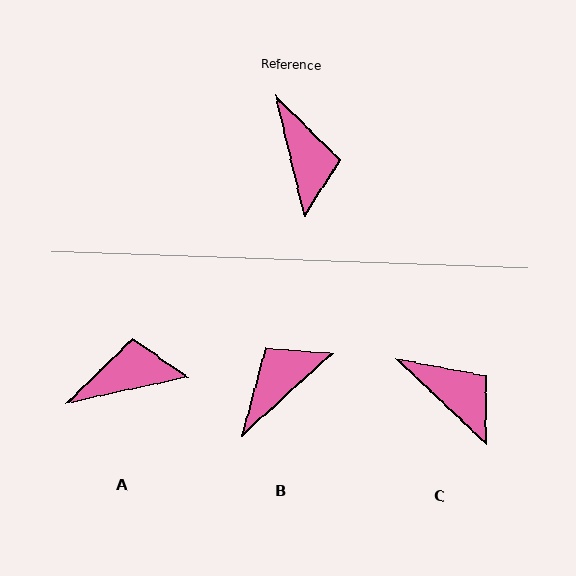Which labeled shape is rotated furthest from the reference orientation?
B, about 119 degrees away.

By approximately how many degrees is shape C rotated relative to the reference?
Approximately 33 degrees counter-clockwise.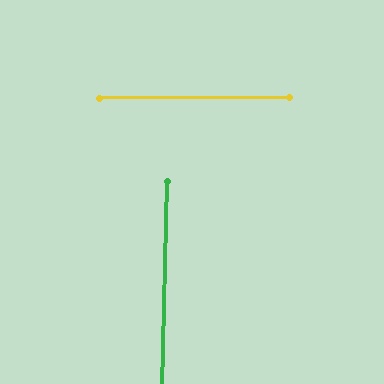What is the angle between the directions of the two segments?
Approximately 88 degrees.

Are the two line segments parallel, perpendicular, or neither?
Perpendicular — they meet at approximately 88°.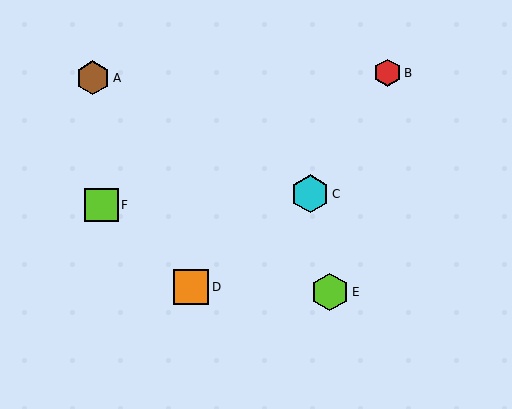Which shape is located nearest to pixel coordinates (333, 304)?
The lime hexagon (labeled E) at (330, 292) is nearest to that location.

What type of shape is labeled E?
Shape E is a lime hexagon.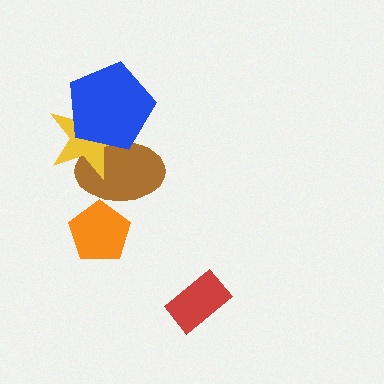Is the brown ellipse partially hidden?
Yes, it is partially covered by another shape.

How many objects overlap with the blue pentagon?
2 objects overlap with the blue pentagon.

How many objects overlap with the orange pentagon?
1 object overlaps with the orange pentagon.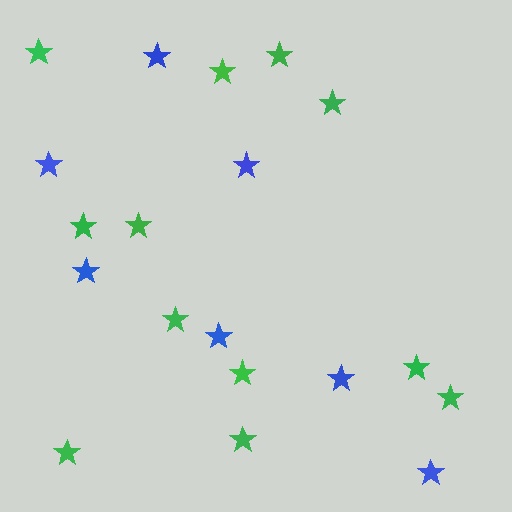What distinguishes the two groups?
There are 2 groups: one group of blue stars (7) and one group of green stars (12).